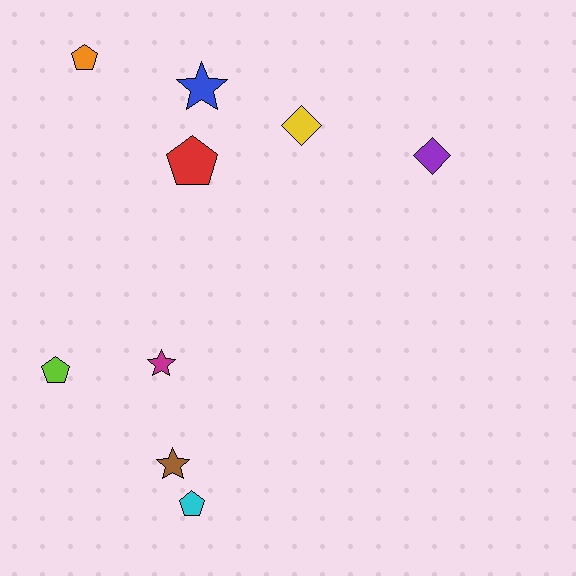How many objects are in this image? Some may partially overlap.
There are 9 objects.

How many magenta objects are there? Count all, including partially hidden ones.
There is 1 magenta object.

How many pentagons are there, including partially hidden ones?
There are 4 pentagons.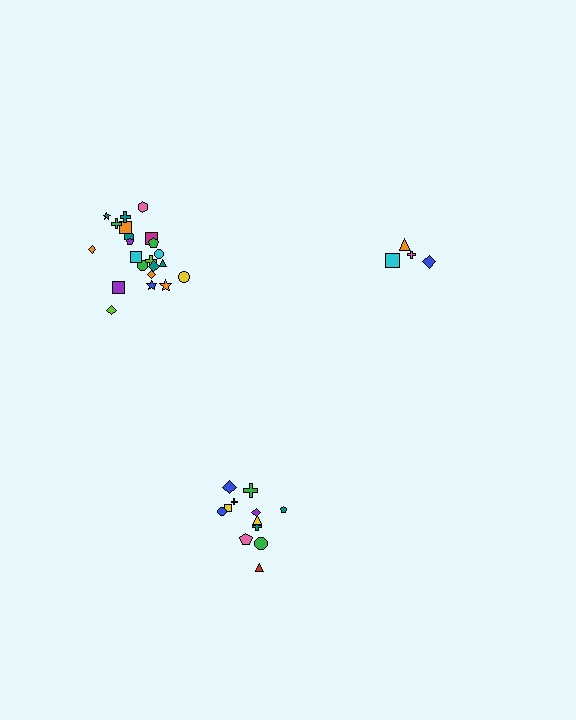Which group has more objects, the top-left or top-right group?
The top-left group.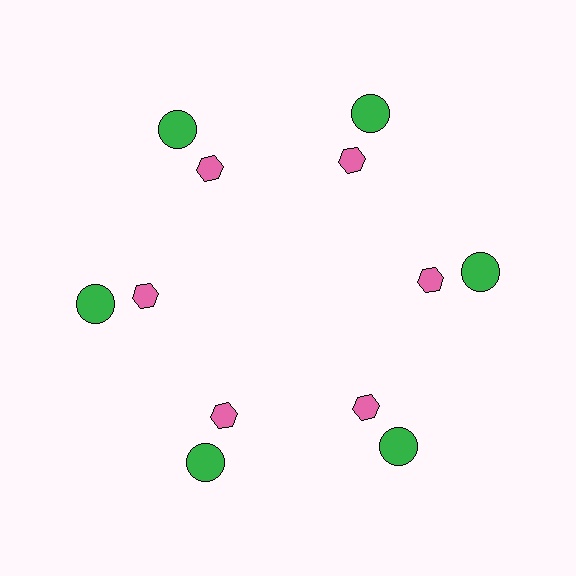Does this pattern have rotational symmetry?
Yes, this pattern has 6-fold rotational symmetry. It looks the same after rotating 60 degrees around the center.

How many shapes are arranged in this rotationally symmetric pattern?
There are 12 shapes, arranged in 6 groups of 2.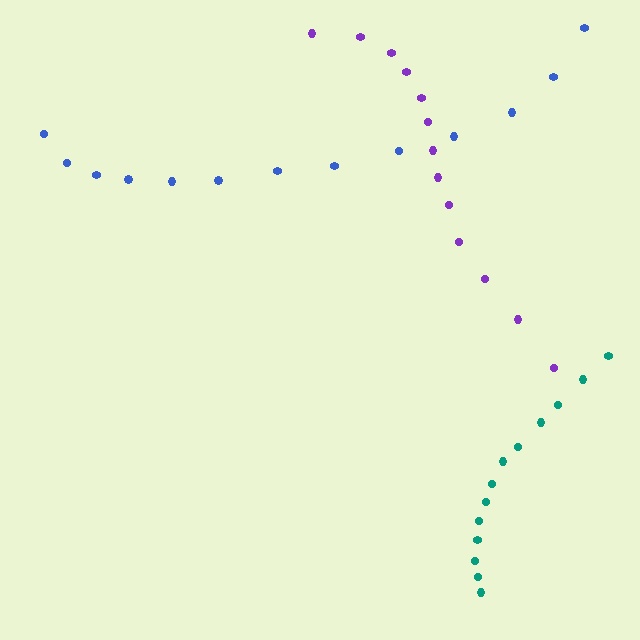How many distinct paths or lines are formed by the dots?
There are 3 distinct paths.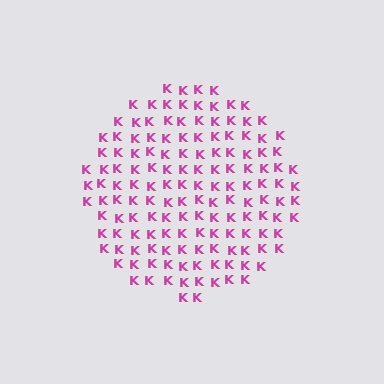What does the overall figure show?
The overall figure shows a circle.